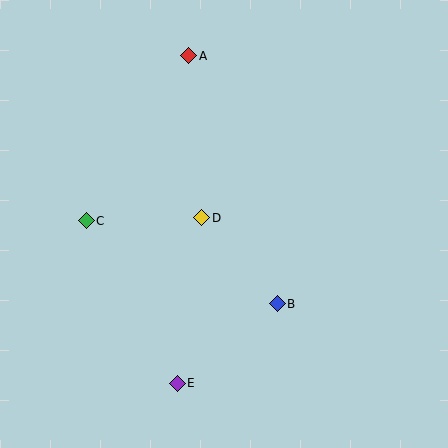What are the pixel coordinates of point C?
Point C is at (86, 221).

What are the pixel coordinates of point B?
Point B is at (277, 304).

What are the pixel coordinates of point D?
Point D is at (202, 218).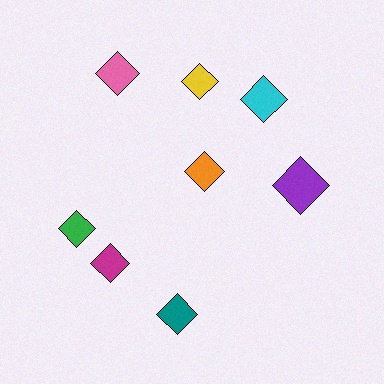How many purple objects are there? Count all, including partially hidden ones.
There is 1 purple object.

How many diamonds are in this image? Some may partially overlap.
There are 8 diamonds.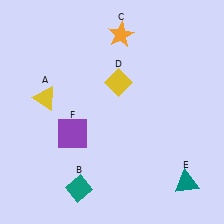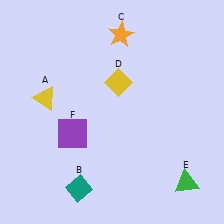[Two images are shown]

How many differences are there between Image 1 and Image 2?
There is 1 difference between the two images.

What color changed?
The triangle (E) changed from teal in Image 1 to green in Image 2.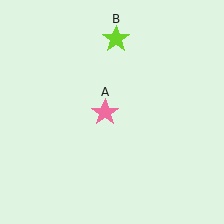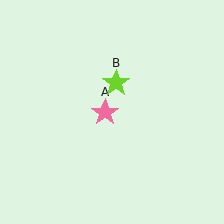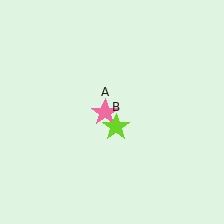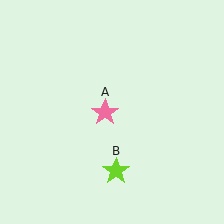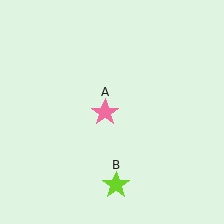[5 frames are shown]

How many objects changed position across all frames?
1 object changed position: lime star (object B).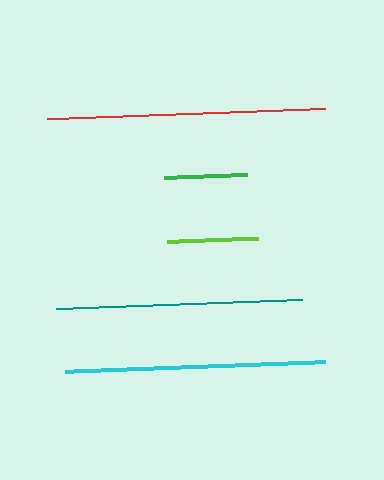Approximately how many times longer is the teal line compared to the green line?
The teal line is approximately 3.0 times the length of the green line.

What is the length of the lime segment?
The lime segment is approximately 91 pixels long.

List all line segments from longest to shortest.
From longest to shortest: red, cyan, teal, lime, green.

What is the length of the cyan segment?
The cyan segment is approximately 260 pixels long.